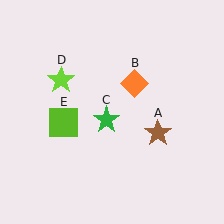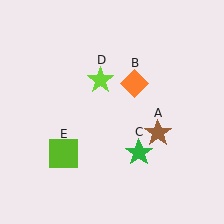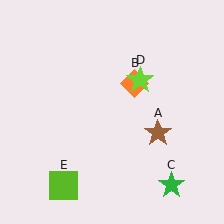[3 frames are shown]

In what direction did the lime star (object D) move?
The lime star (object D) moved right.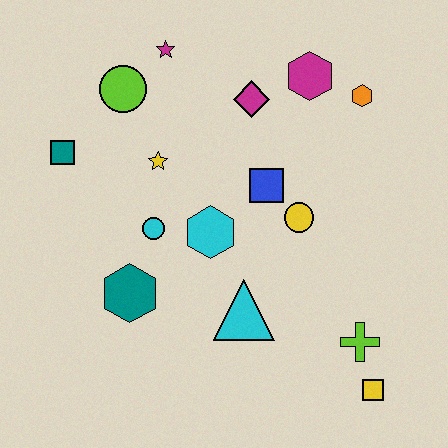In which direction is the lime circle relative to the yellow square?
The lime circle is above the yellow square.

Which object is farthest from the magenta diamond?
The yellow square is farthest from the magenta diamond.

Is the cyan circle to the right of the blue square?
No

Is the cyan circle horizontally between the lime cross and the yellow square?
No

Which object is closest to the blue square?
The yellow circle is closest to the blue square.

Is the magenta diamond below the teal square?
No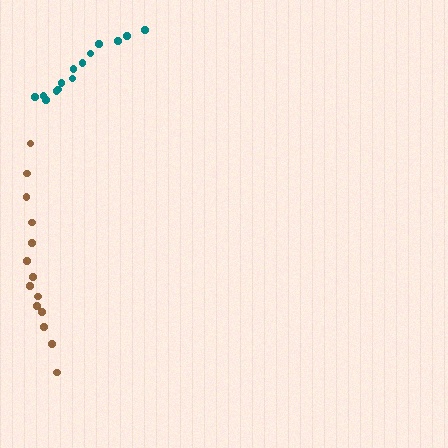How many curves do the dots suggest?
There are 2 distinct paths.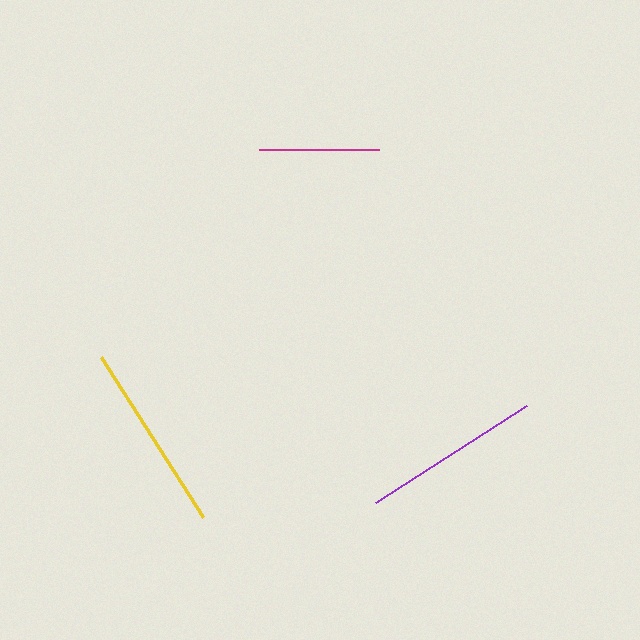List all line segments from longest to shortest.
From longest to shortest: yellow, purple, magenta.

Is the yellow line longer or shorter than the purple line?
The yellow line is longer than the purple line.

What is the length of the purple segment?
The purple segment is approximately 180 pixels long.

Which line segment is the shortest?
The magenta line is the shortest at approximately 120 pixels.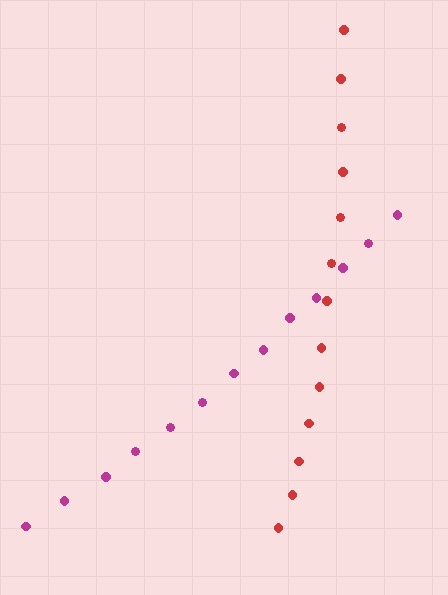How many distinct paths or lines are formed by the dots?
There are 2 distinct paths.